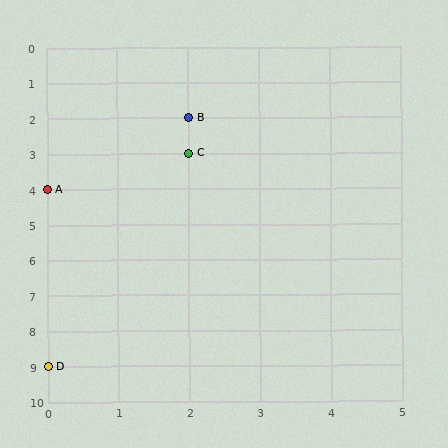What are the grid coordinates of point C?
Point C is at grid coordinates (2, 3).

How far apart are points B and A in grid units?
Points B and A are 2 columns and 2 rows apart (about 2.8 grid units diagonally).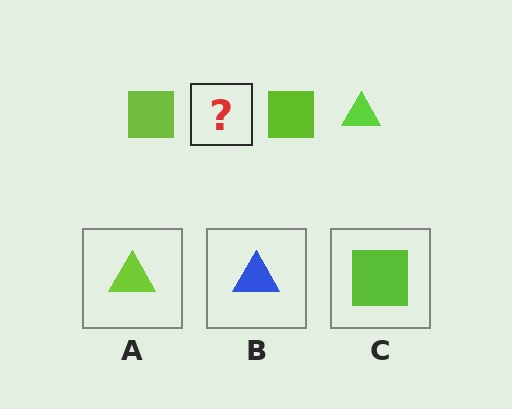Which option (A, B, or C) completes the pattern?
A.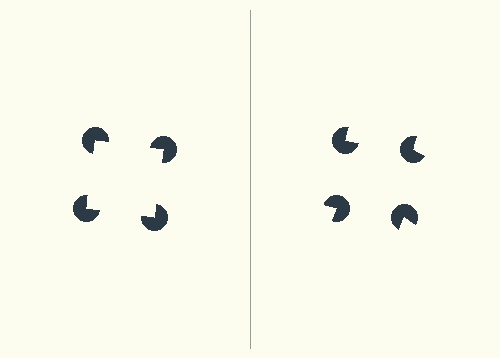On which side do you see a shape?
An illusory square appears on the left side. On the right side the wedge cuts are rotated, so no coherent shape forms.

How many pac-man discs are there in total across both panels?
8 — 4 on each side.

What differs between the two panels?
The pac-man discs are positioned identically on both sides; only the wedge orientations differ. On the left they align to a square; on the right they are misaligned.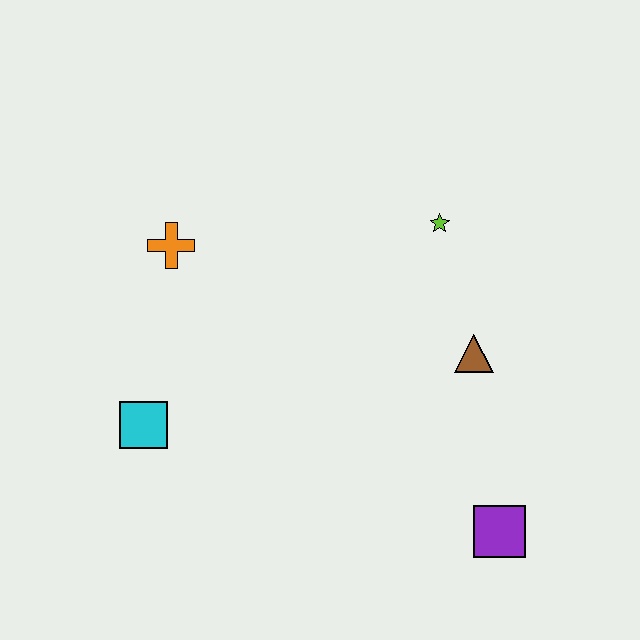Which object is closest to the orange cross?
The cyan square is closest to the orange cross.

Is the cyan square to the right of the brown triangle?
No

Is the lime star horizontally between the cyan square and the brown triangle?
Yes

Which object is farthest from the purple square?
The orange cross is farthest from the purple square.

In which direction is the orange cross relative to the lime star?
The orange cross is to the left of the lime star.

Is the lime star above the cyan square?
Yes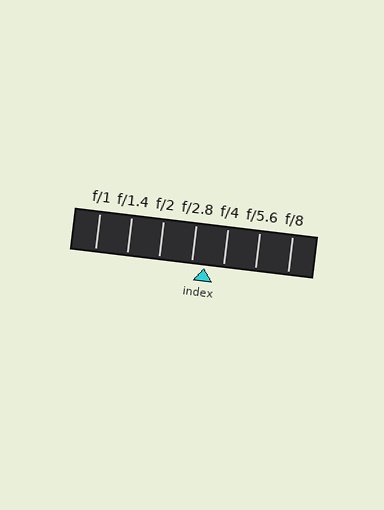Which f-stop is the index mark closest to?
The index mark is closest to f/2.8.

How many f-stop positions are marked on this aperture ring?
There are 7 f-stop positions marked.